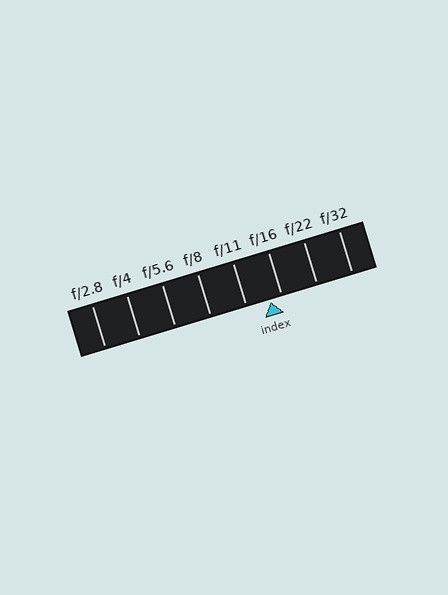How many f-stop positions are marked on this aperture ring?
There are 8 f-stop positions marked.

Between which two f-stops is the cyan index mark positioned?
The index mark is between f/11 and f/16.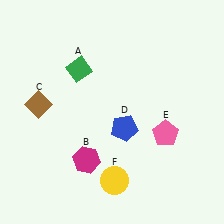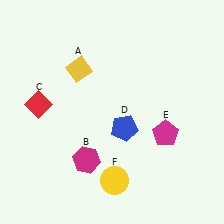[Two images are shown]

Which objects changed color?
A changed from green to yellow. C changed from brown to red. E changed from pink to magenta.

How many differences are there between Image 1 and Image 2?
There are 3 differences between the two images.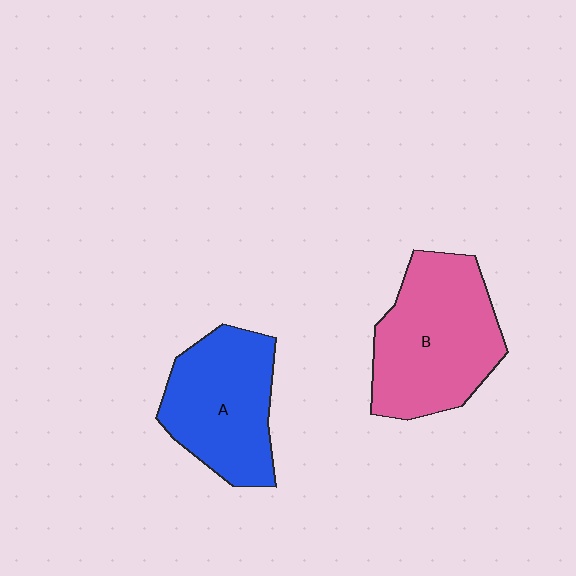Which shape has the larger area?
Shape B (pink).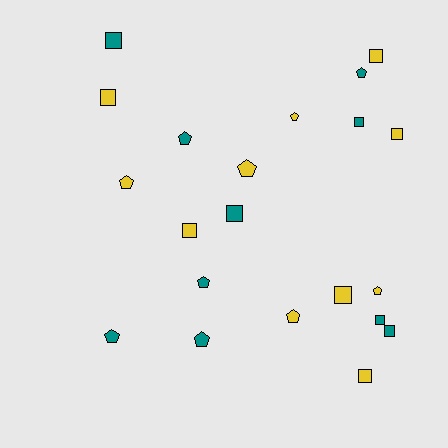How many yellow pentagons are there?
There are 5 yellow pentagons.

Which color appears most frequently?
Yellow, with 11 objects.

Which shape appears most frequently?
Square, with 11 objects.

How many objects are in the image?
There are 21 objects.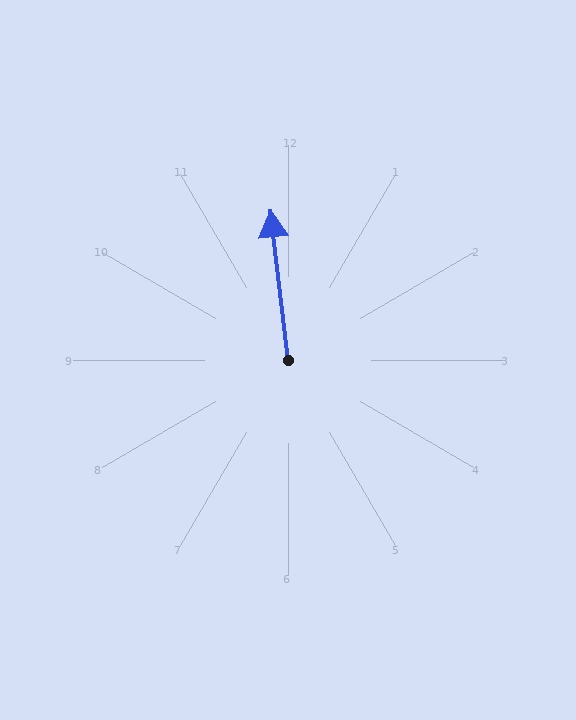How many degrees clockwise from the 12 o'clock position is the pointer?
Approximately 353 degrees.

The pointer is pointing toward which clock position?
Roughly 12 o'clock.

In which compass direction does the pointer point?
North.